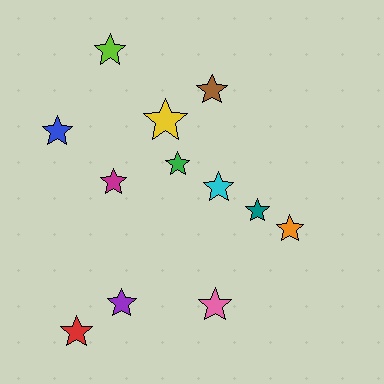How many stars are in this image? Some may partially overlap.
There are 12 stars.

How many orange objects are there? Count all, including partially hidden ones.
There is 1 orange object.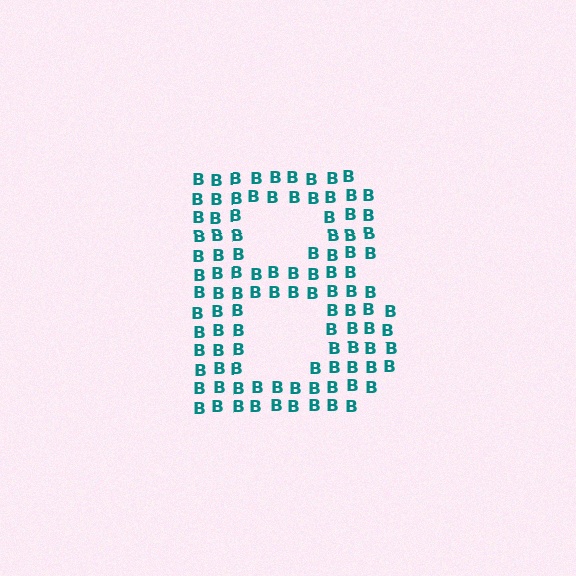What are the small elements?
The small elements are letter B's.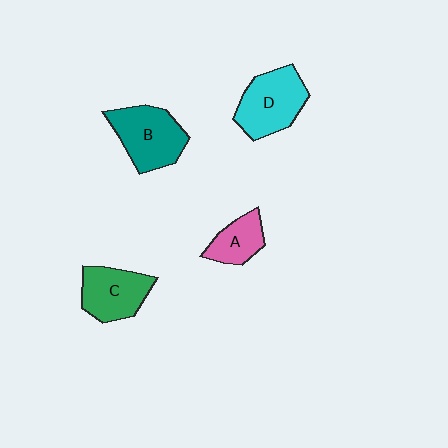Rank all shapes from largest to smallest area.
From largest to smallest: B (teal), D (cyan), C (green), A (pink).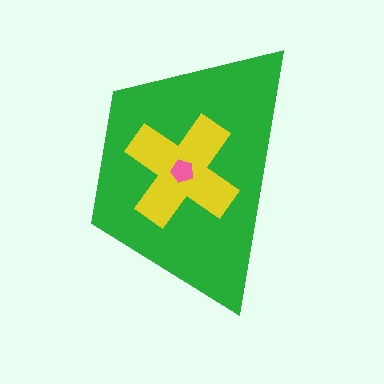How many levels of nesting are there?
3.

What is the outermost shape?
The green trapezoid.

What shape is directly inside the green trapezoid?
The yellow cross.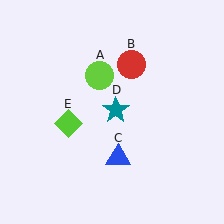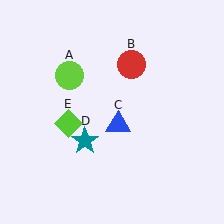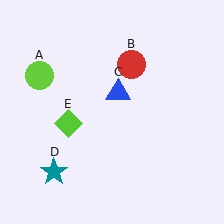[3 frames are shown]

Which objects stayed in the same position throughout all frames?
Red circle (object B) and lime diamond (object E) remained stationary.